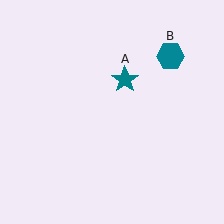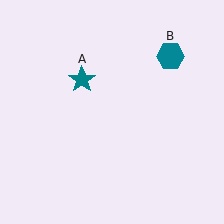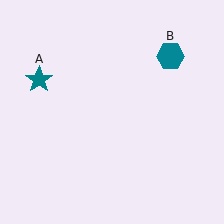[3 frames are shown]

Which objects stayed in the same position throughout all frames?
Teal hexagon (object B) remained stationary.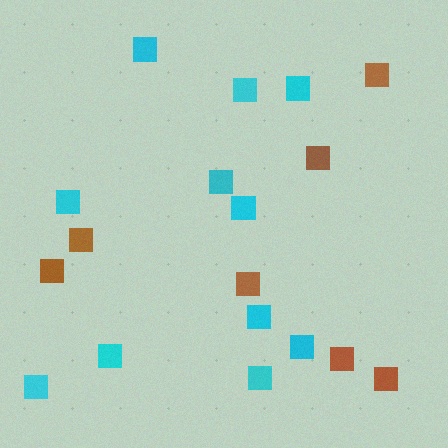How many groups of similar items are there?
There are 2 groups: one group of cyan squares (11) and one group of brown squares (7).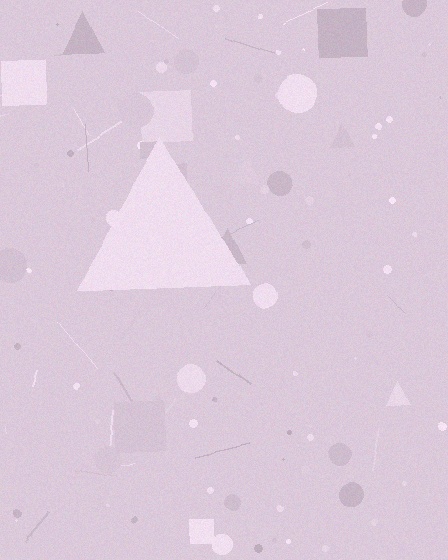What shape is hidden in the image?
A triangle is hidden in the image.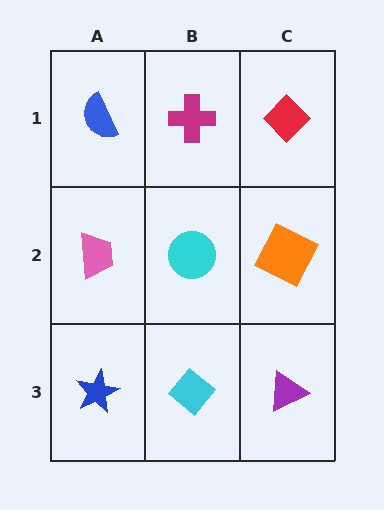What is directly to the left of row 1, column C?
A magenta cross.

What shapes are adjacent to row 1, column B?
A cyan circle (row 2, column B), a blue semicircle (row 1, column A), a red diamond (row 1, column C).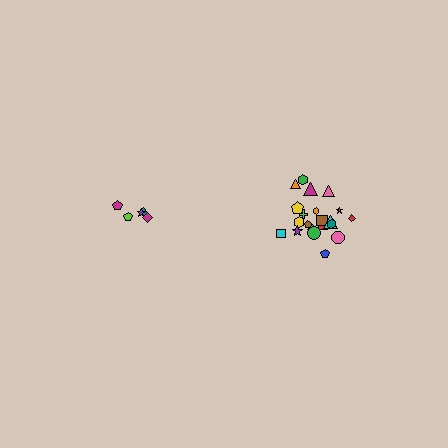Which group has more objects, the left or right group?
The right group.